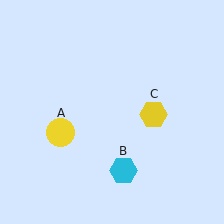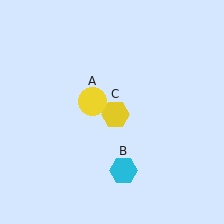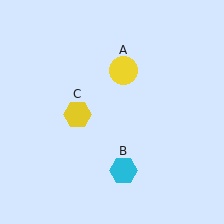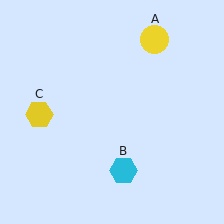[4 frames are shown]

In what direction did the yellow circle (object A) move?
The yellow circle (object A) moved up and to the right.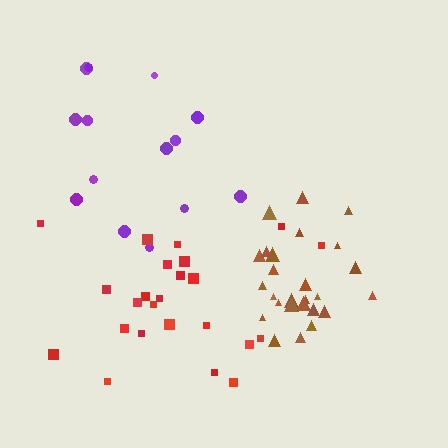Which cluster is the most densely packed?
Brown.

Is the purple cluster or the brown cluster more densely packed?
Brown.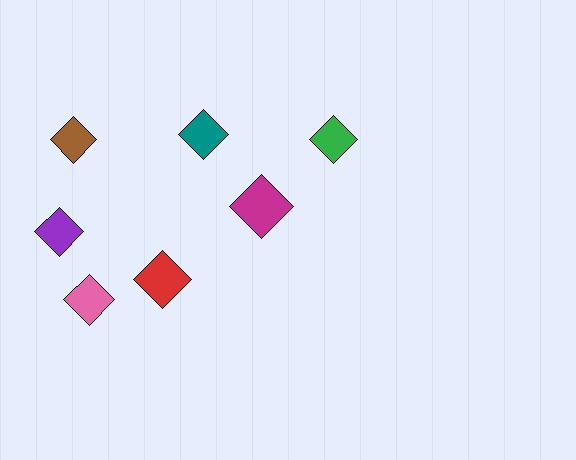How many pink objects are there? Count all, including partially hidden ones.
There is 1 pink object.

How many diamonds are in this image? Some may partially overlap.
There are 7 diamonds.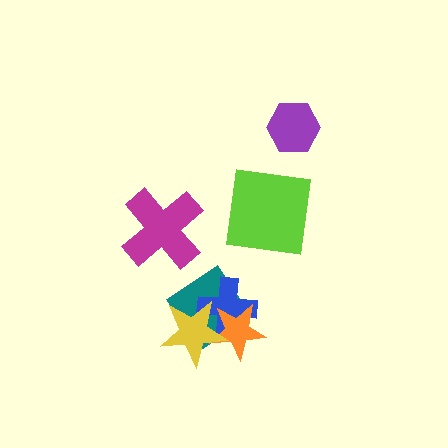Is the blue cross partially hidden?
Yes, it is partially covered by another shape.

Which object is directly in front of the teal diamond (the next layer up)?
The blue cross is directly in front of the teal diamond.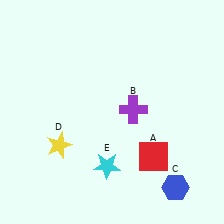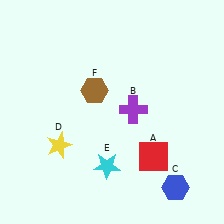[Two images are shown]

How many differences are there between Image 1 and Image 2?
There is 1 difference between the two images.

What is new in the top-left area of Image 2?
A brown hexagon (F) was added in the top-left area of Image 2.